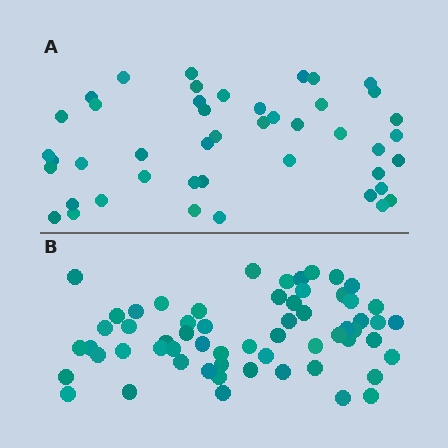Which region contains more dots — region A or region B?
Region B (the bottom region) has more dots.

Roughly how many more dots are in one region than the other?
Region B has approximately 15 more dots than region A.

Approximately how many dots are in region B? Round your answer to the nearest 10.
About 60 dots.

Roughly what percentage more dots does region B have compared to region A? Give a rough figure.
About 35% more.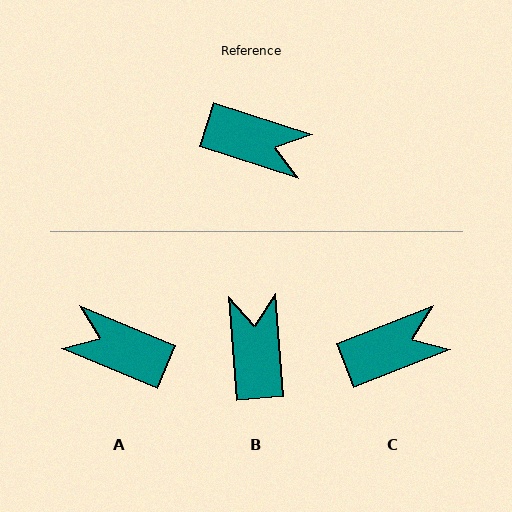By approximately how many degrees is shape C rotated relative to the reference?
Approximately 40 degrees counter-clockwise.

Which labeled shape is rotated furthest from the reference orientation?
A, about 175 degrees away.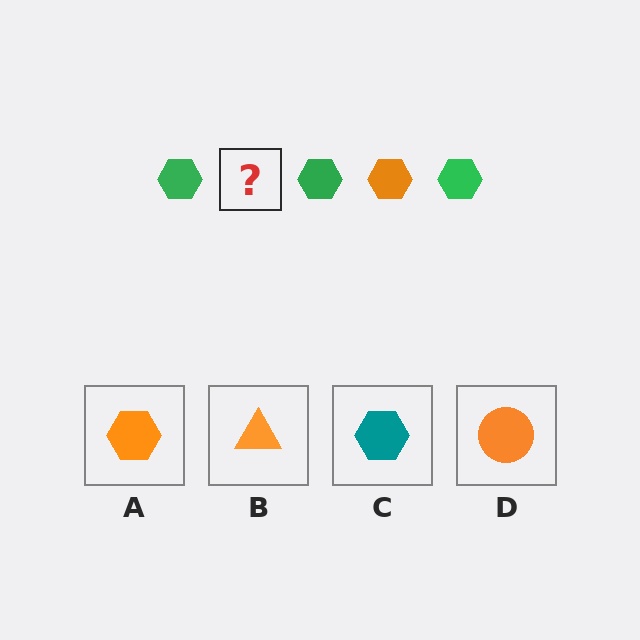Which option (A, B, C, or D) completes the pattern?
A.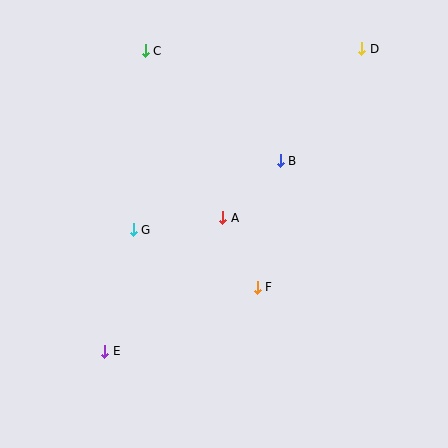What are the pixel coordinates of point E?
Point E is at (105, 351).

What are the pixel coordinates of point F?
Point F is at (257, 287).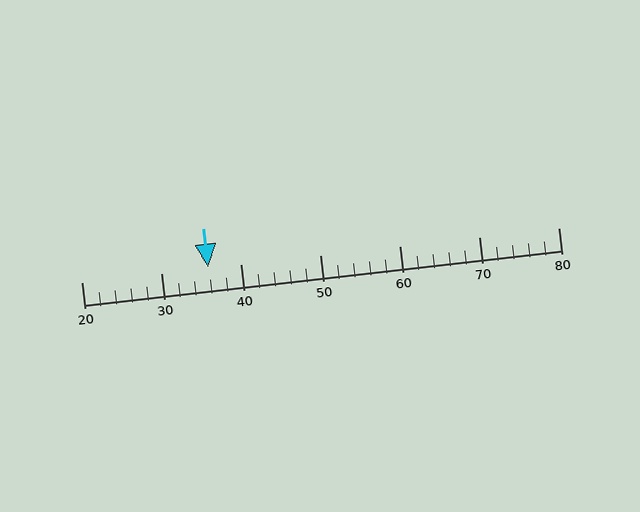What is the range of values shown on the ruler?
The ruler shows values from 20 to 80.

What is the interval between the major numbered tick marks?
The major tick marks are spaced 10 units apart.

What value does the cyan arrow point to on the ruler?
The cyan arrow points to approximately 36.